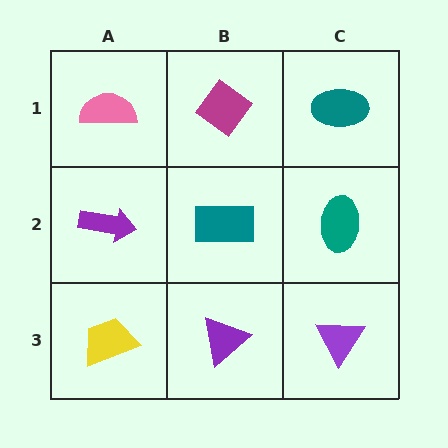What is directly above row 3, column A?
A purple arrow.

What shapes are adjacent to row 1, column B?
A teal rectangle (row 2, column B), a pink semicircle (row 1, column A), a teal ellipse (row 1, column C).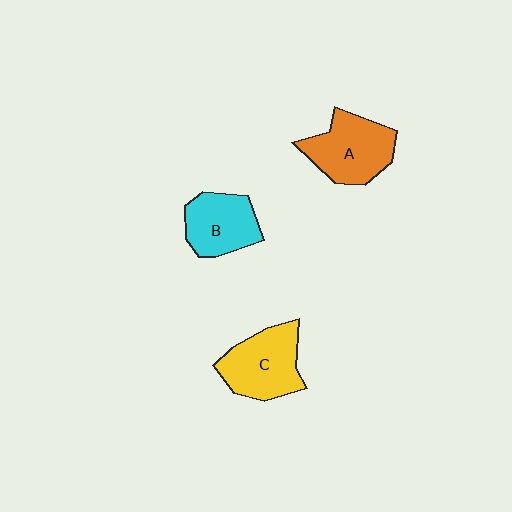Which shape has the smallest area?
Shape B (cyan).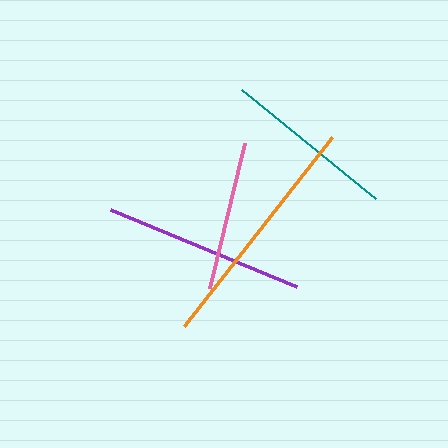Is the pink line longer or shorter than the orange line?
The orange line is longer than the pink line.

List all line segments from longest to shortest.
From longest to shortest: orange, purple, teal, pink.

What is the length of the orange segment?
The orange segment is approximately 240 pixels long.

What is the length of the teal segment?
The teal segment is approximately 173 pixels long.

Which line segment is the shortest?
The pink line is the shortest at approximately 150 pixels.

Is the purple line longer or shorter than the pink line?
The purple line is longer than the pink line.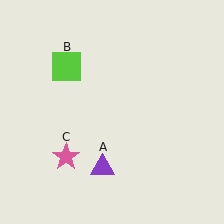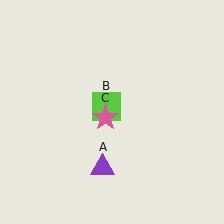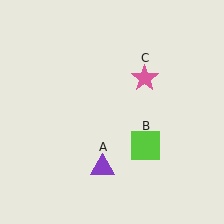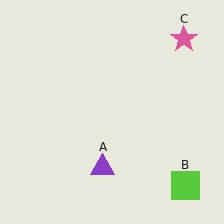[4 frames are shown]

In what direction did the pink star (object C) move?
The pink star (object C) moved up and to the right.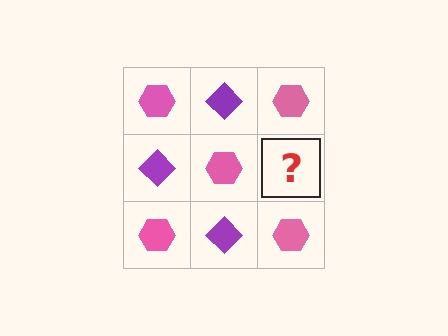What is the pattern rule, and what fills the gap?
The rule is that it alternates pink hexagon and purple diamond in a checkerboard pattern. The gap should be filled with a purple diamond.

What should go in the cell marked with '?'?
The missing cell should contain a purple diamond.